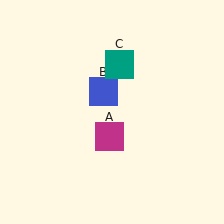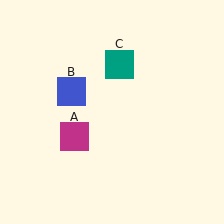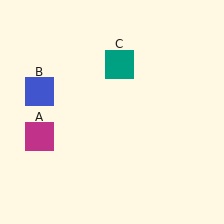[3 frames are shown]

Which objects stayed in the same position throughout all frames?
Teal square (object C) remained stationary.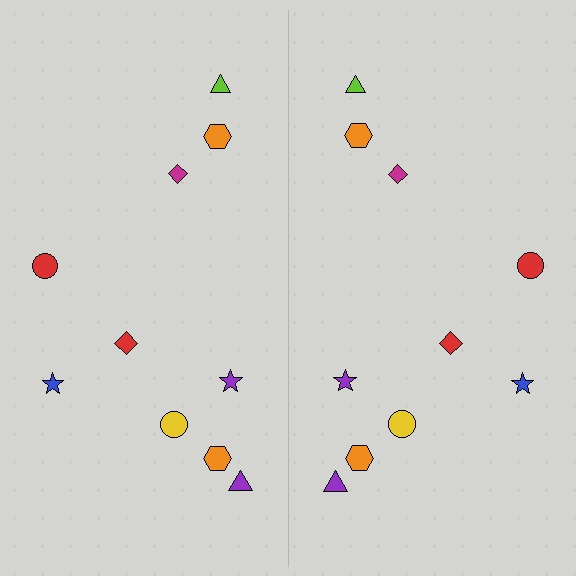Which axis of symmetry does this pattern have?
The pattern has a vertical axis of symmetry running through the center of the image.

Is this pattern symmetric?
Yes, this pattern has bilateral (reflection) symmetry.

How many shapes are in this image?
There are 20 shapes in this image.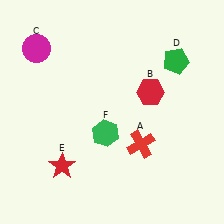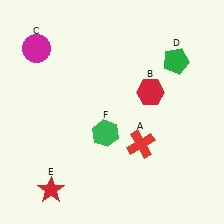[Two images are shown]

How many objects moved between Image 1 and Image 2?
1 object moved between the two images.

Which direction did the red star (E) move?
The red star (E) moved down.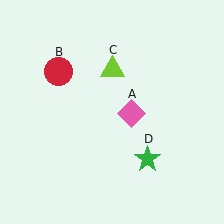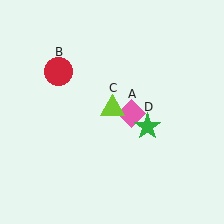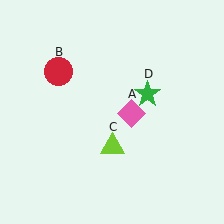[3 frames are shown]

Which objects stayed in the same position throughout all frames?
Pink diamond (object A) and red circle (object B) remained stationary.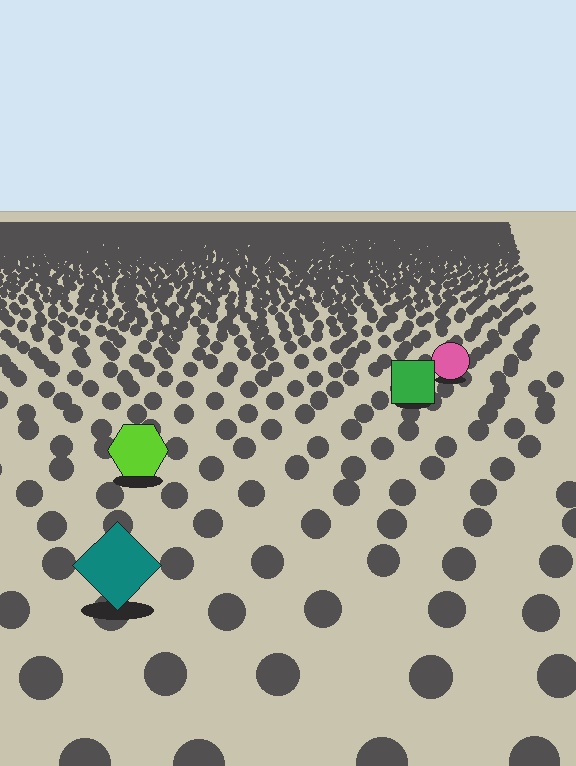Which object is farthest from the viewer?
The pink circle is farthest from the viewer. It appears smaller and the ground texture around it is denser.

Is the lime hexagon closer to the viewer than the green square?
Yes. The lime hexagon is closer — you can tell from the texture gradient: the ground texture is coarser near it.